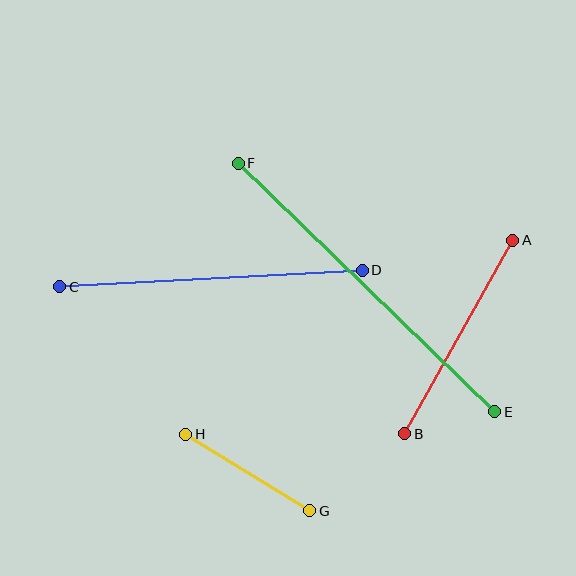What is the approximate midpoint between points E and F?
The midpoint is at approximately (366, 287) pixels.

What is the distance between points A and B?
The distance is approximately 222 pixels.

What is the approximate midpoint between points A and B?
The midpoint is at approximately (459, 337) pixels.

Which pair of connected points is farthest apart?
Points E and F are farthest apart.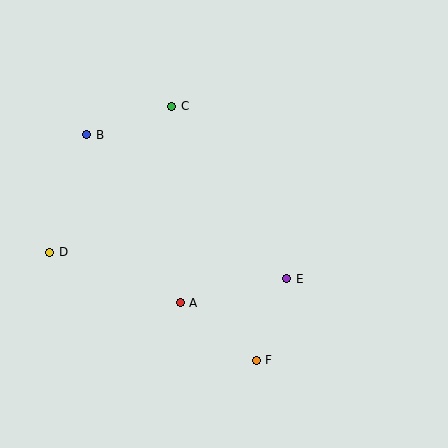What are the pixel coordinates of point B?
Point B is at (87, 135).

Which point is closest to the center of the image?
Point E at (287, 279) is closest to the center.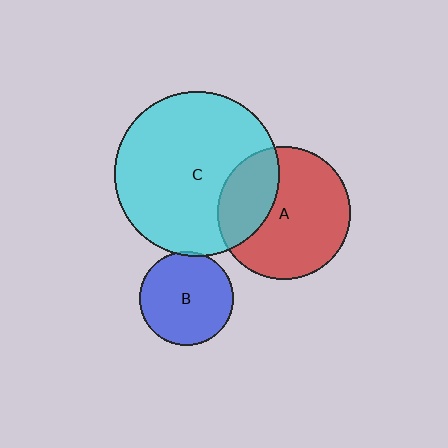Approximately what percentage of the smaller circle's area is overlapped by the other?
Approximately 5%.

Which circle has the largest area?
Circle C (cyan).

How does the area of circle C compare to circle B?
Approximately 3.1 times.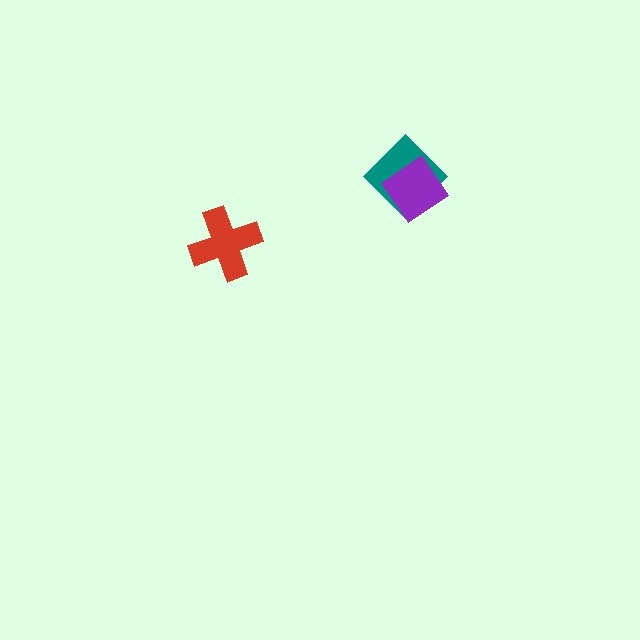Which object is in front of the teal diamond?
The purple diamond is in front of the teal diamond.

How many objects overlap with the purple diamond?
1 object overlaps with the purple diamond.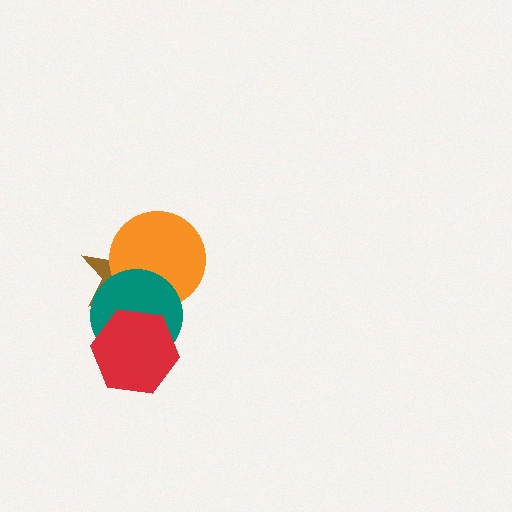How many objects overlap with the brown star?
3 objects overlap with the brown star.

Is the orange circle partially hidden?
Yes, it is partially covered by another shape.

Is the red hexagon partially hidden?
No, no other shape covers it.